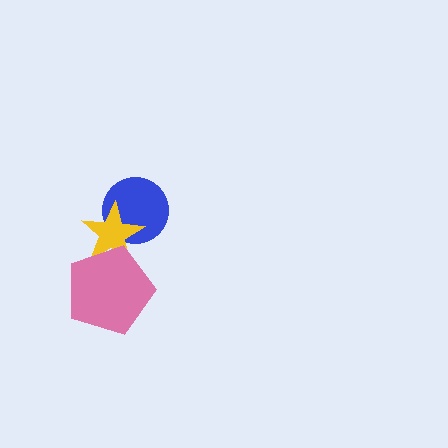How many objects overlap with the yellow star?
2 objects overlap with the yellow star.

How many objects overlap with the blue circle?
1 object overlaps with the blue circle.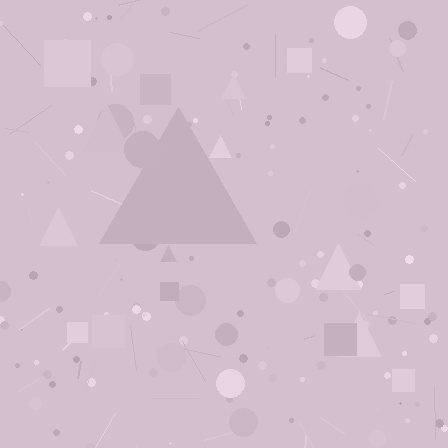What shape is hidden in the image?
A triangle is hidden in the image.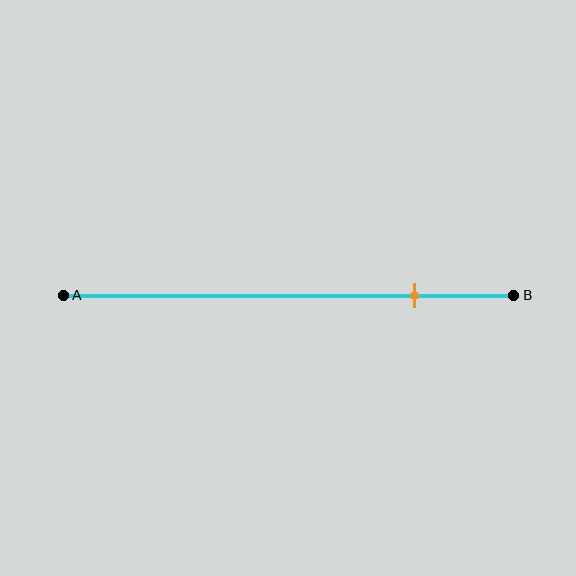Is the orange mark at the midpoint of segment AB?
No, the mark is at about 80% from A, not at the 50% midpoint.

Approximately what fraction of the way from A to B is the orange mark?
The orange mark is approximately 80% of the way from A to B.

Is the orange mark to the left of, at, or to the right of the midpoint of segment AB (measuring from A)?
The orange mark is to the right of the midpoint of segment AB.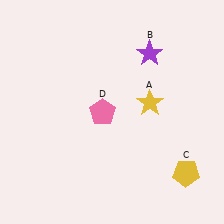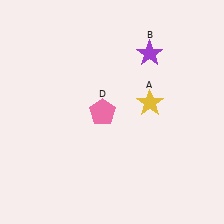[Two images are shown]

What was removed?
The yellow pentagon (C) was removed in Image 2.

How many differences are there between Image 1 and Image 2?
There is 1 difference between the two images.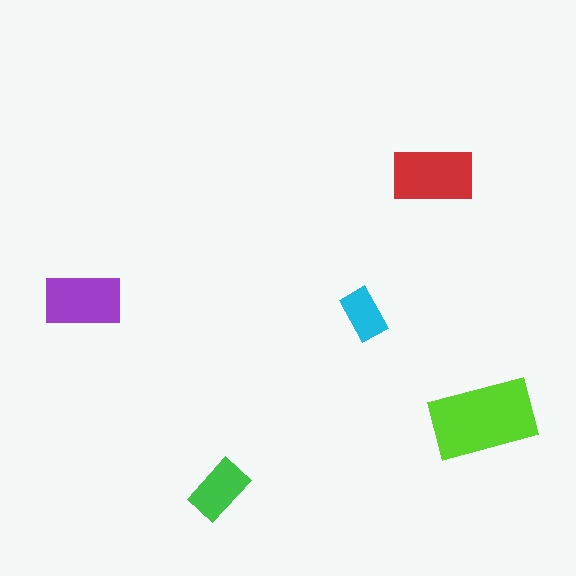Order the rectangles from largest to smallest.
the lime one, the red one, the purple one, the green one, the cyan one.